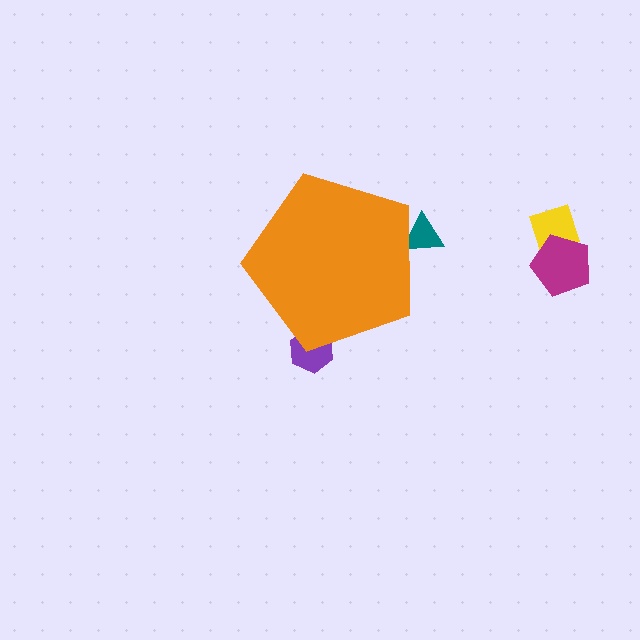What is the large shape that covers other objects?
An orange pentagon.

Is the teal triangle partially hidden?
Yes, the teal triangle is partially hidden behind the orange pentagon.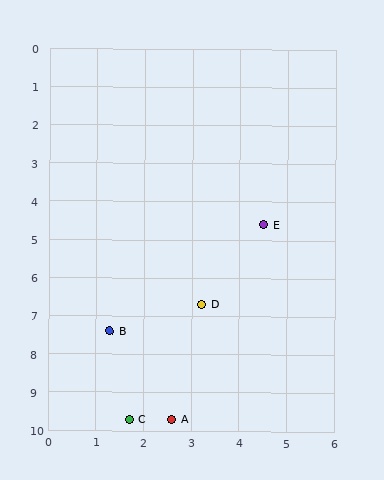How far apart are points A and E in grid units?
Points A and E are about 5.4 grid units apart.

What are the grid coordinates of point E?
Point E is at approximately (4.5, 4.6).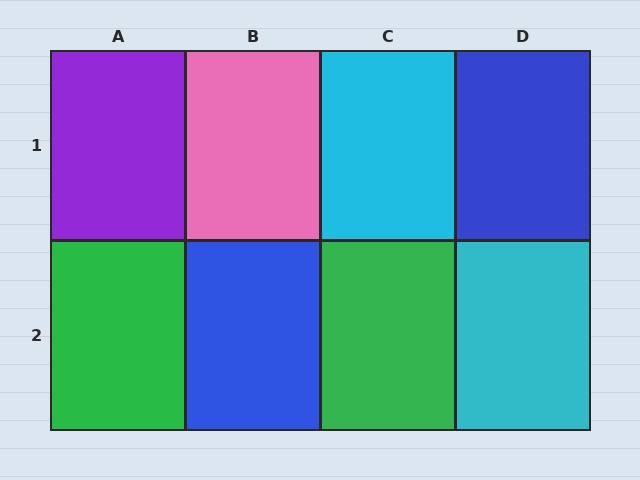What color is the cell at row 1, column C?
Cyan.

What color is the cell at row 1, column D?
Blue.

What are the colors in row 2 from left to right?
Green, blue, green, cyan.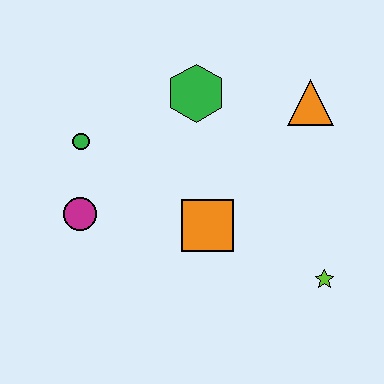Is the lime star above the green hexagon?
No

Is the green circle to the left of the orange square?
Yes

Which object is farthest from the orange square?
The orange triangle is farthest from the orange square.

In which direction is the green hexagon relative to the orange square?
The green hexagon is above the orange square.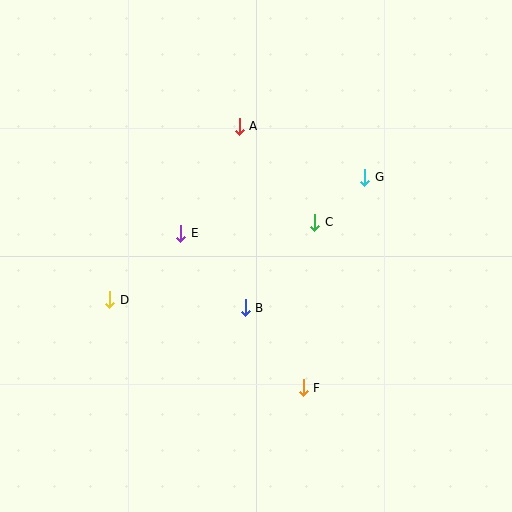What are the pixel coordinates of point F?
Point F is at (303, 388).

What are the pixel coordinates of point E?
Point E is at (181, 233).